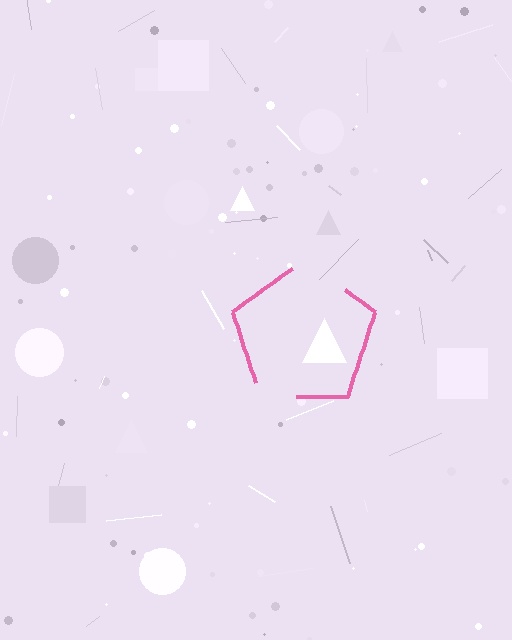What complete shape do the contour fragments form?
The contour fragments form a pentagon.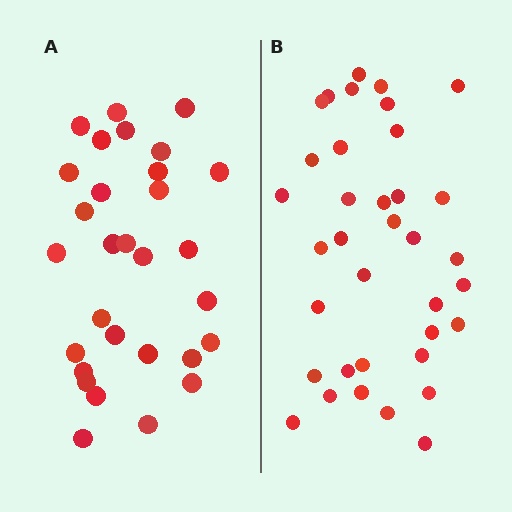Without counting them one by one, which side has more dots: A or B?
Region B (the right region) has more dots.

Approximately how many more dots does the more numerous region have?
Region B has about 6 more dots than region A.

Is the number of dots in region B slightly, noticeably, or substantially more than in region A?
Region B has only slightly more — the two regions are fairly close. The ratio is roughly 1.2 to 1.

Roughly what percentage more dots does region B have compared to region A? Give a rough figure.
About 20% more.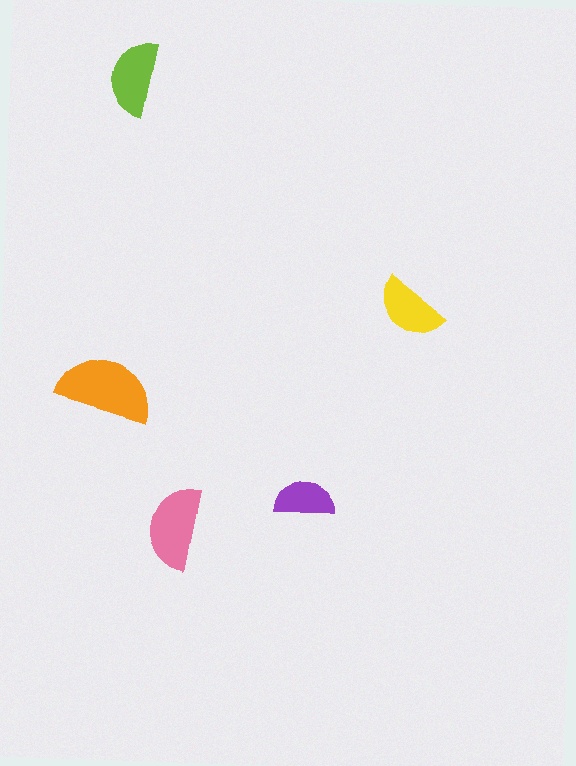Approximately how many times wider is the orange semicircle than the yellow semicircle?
About 1.5 times wider.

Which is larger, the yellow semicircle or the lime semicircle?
The lime one.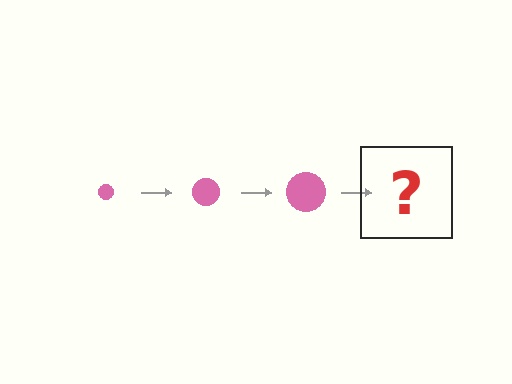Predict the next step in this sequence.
The next step is a pink circle, larger than the previous one.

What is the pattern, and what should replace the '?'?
The pattern is that the circle gets progressively larger each step. The '?' should be a pink circle, larger than the previous one.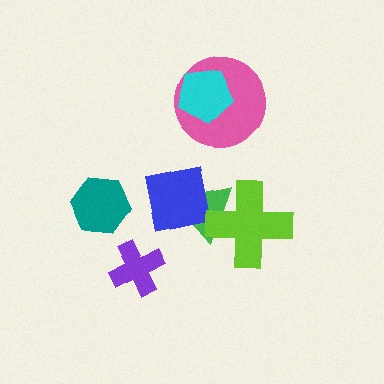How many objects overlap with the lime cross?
1 object overlaps with the lime cross.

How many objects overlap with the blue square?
1 object overlaps with the blue square.